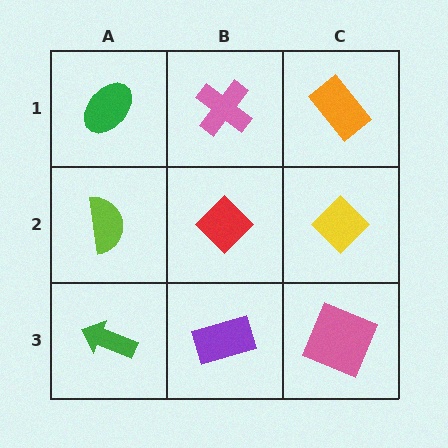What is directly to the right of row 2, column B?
A yellow diamond.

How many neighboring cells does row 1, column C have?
2.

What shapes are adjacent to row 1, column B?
A red diamond (row 2, column B), a green ellipse (row 1, column A), an orange rectangle (row 1, column C).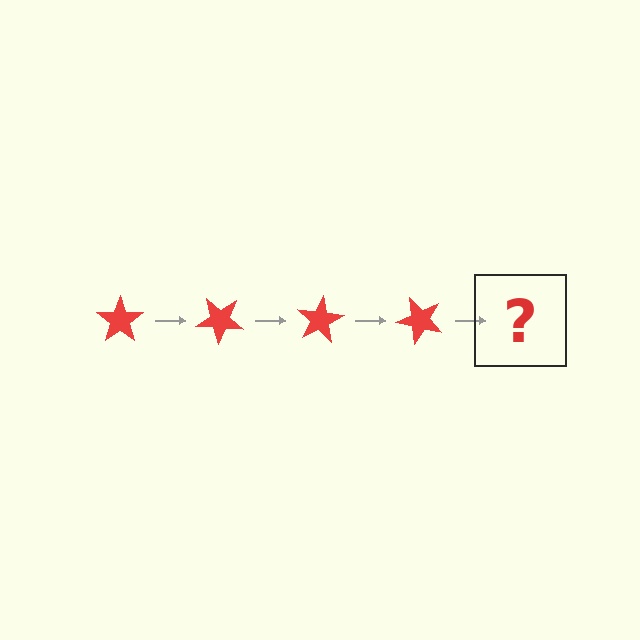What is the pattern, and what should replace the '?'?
The pattern is that the star rotates 40 degrees each step. The '?' should be a red star rotated 160 degrees.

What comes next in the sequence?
The next element should be a red star rotated 160 degrees.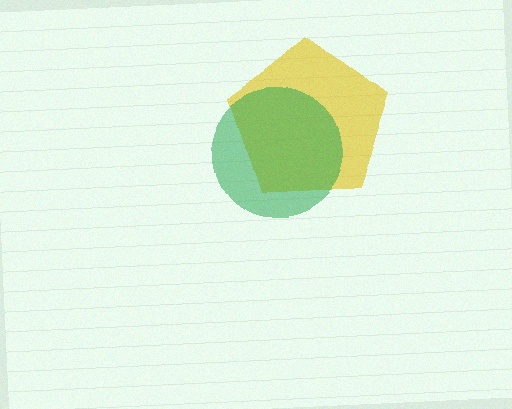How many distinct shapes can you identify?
There are 2 distinct shapes: a yellow pentagon, a green circle.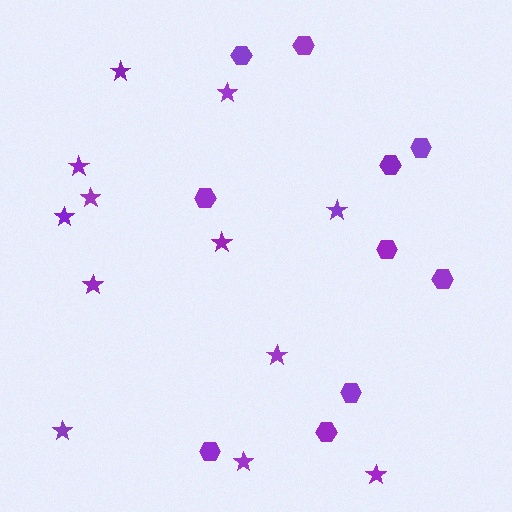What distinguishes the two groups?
There are 2 groups: one group of hexagons (10) and one group of stars (12).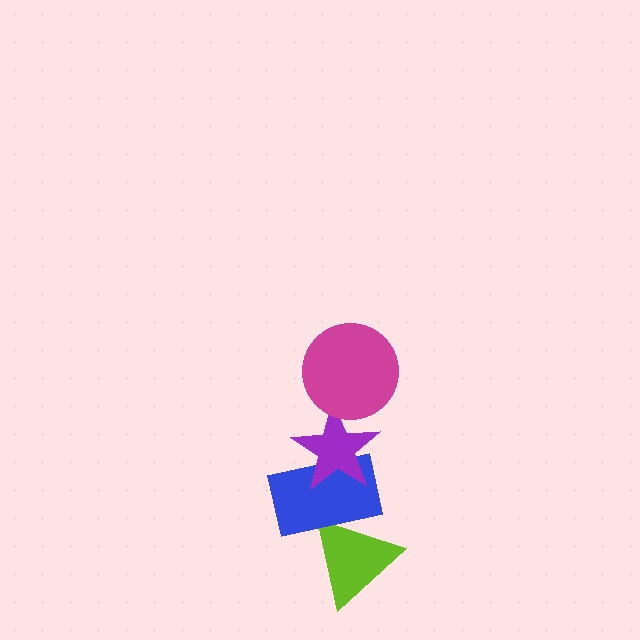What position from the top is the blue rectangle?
The blue rectangle is 3rd from the top.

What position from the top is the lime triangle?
The lime triangle is 4th from the top.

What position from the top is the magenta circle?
The magenta circle is 1st from the top.